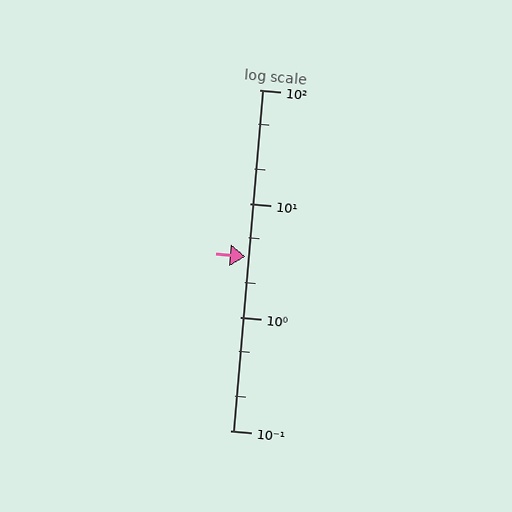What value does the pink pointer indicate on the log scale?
The pointer indicates approximately 3.4.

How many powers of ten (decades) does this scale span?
The scale spans 3 decades, from 0.1 to 100.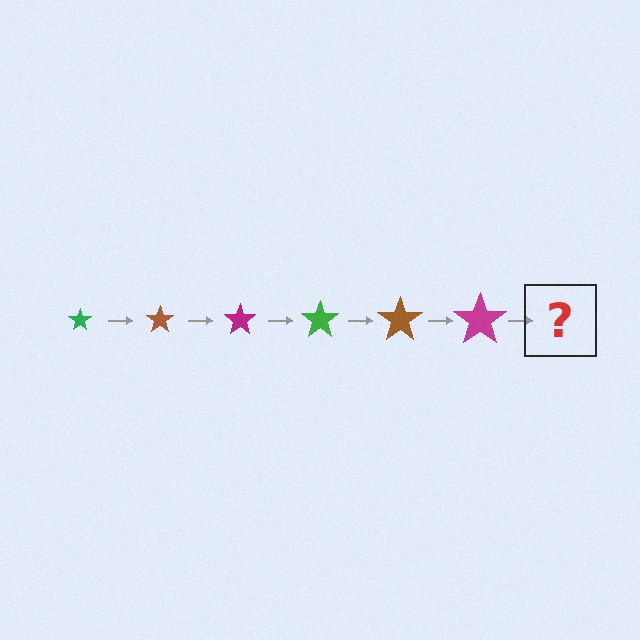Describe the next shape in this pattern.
It should be a green star, larger than the previous one.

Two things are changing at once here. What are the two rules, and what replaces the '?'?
The two rules are that the star grows larger each step and the color cycles through green, brown, and magenta. The '?' should be a green star, larger than the previous one.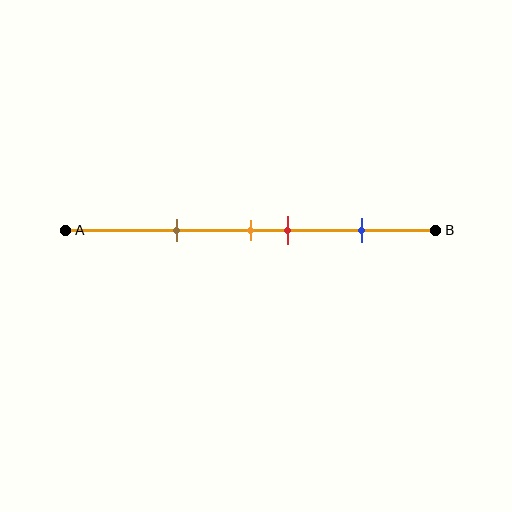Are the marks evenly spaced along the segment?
No, the marks are not evenly spaced.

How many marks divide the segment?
There are 4 marks dividing the segment.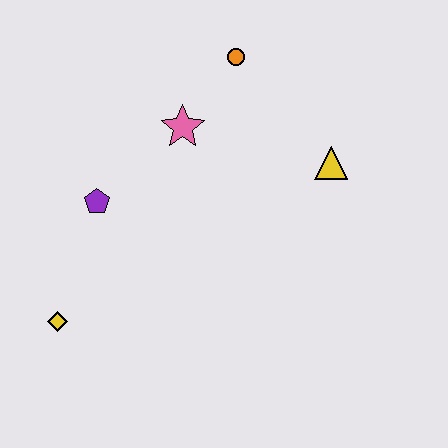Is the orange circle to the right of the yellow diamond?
Yes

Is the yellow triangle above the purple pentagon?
Yes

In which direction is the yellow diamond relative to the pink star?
The yellow diamond is below the pink star.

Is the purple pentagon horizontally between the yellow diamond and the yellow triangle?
Yes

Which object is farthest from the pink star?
The yellow diamond is farthest from the pink star.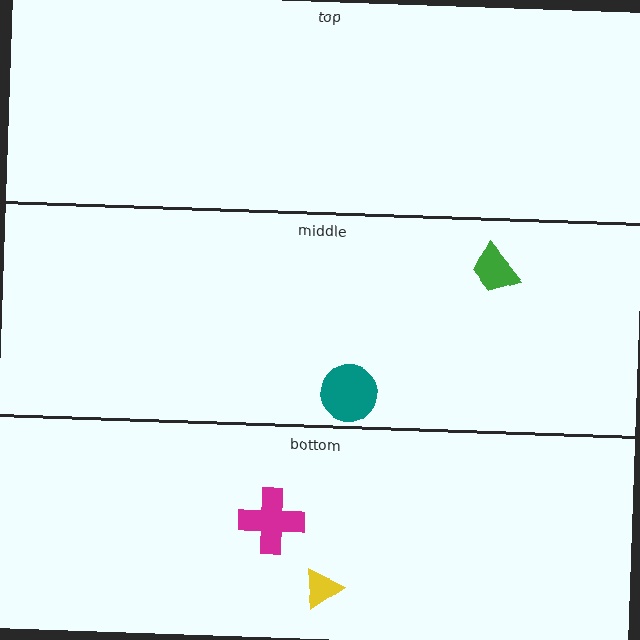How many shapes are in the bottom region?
2.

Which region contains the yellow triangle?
The bottom region.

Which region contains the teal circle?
The middle region.